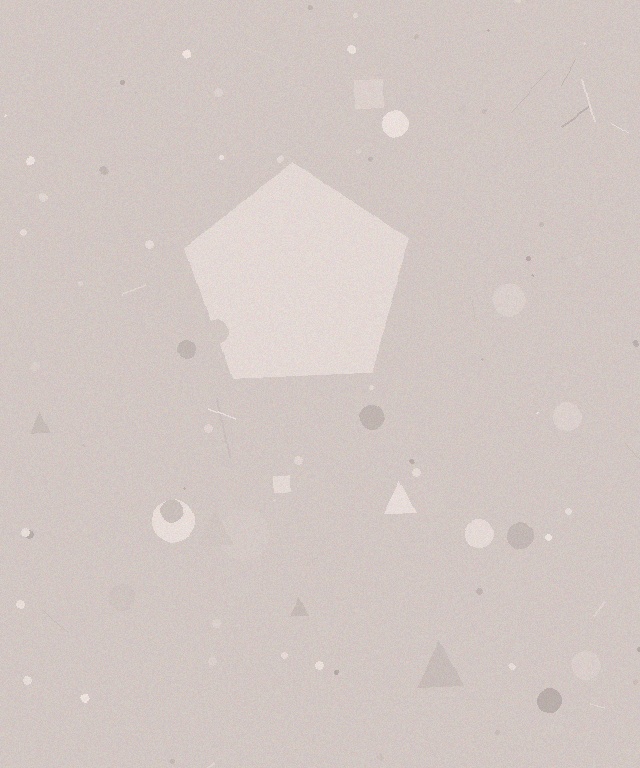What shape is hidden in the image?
A pentagon is hidden in the image.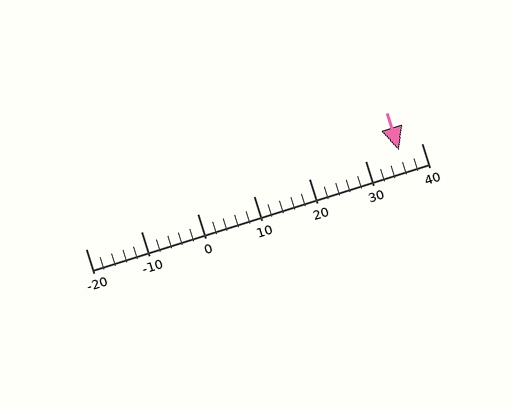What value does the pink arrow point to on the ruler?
The pink arrow points to approximately 36.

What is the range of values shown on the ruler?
The ruler shows values from -20 to 40.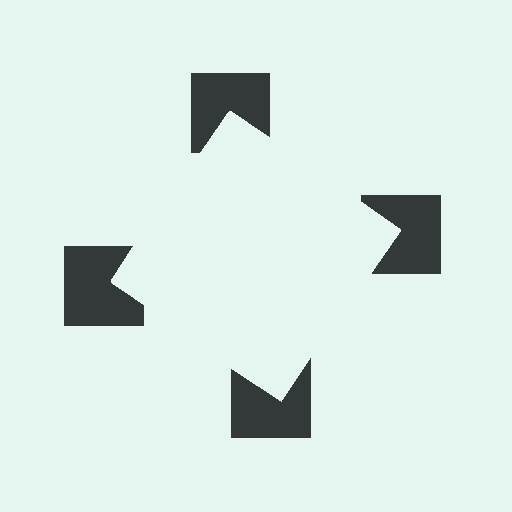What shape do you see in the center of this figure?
An illusory square — its edges are inferred from the aligned wedge cuts in the notched squares, not physically drawn.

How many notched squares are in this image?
There are 4 — one at each vertex of the illusory square.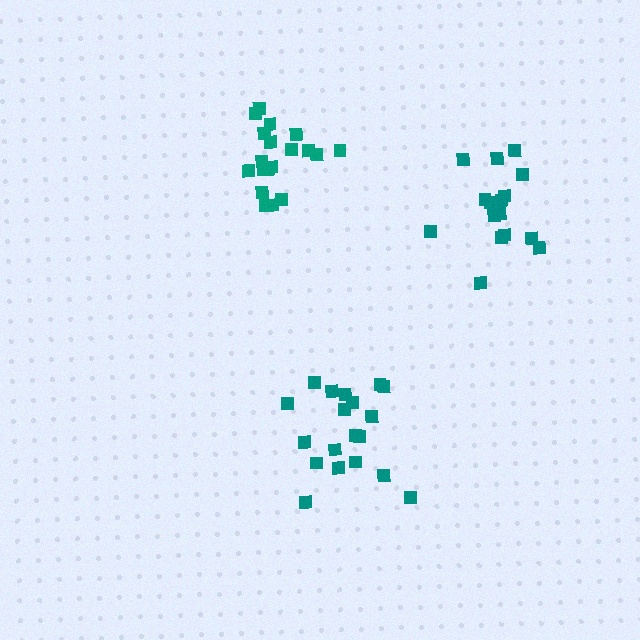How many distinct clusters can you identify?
There are 3 distinct clusters.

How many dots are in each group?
Group 1: 16 dots, Group 2: 19 dots, Group 3: 19 dots (54 total).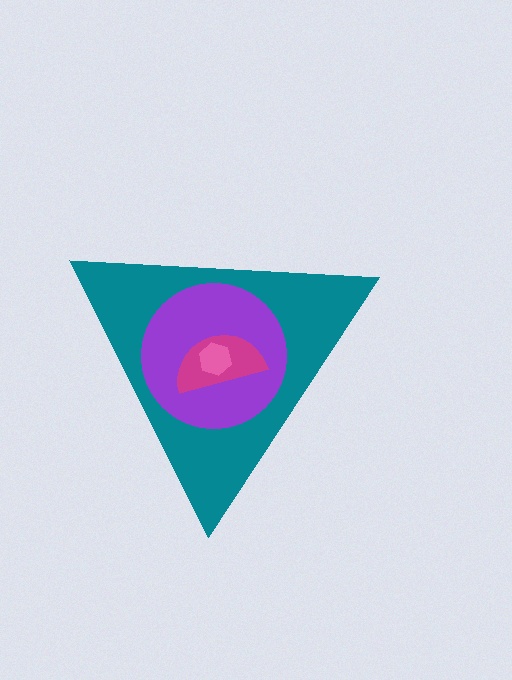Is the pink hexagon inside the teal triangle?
Yes.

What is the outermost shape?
The teal triangle.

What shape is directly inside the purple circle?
The magenta semicircle.